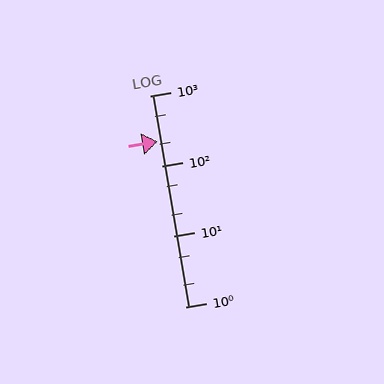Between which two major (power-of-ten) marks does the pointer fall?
The pointer is between 100 and 1000.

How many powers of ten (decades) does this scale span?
The scale spans 3 decades, from 1 to 1000.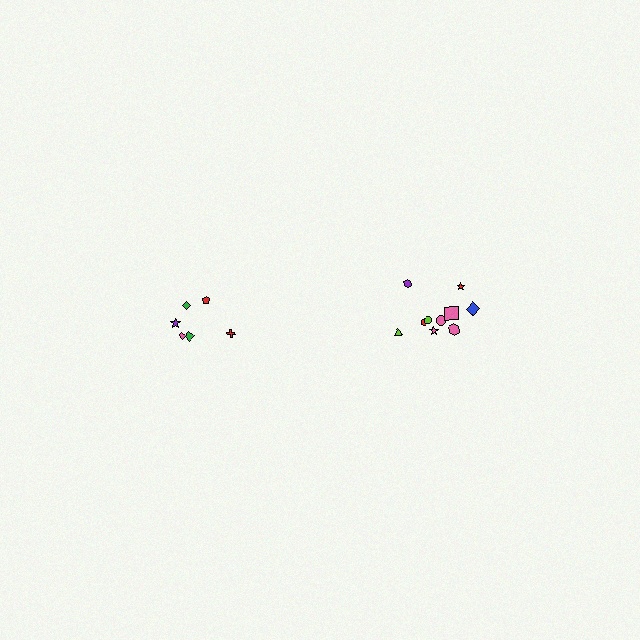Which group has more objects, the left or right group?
The right group.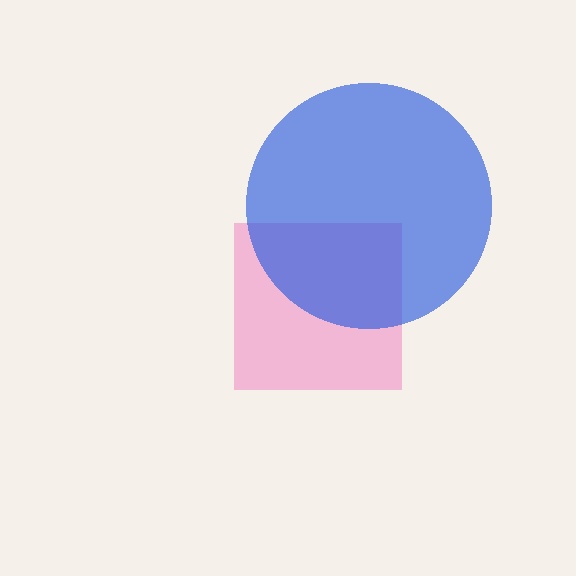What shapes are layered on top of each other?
The layered shapes are: a pink square, a blue circle.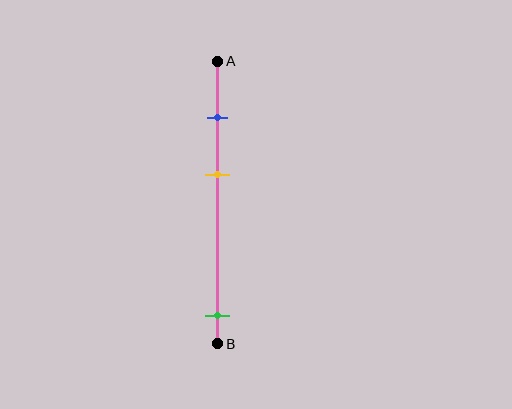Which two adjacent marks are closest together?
The blue and yellow marks are the closest adjacent pair.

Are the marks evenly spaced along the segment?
No, the marks are not evenly spaced.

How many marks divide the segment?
There are 3 marks dividing the segment.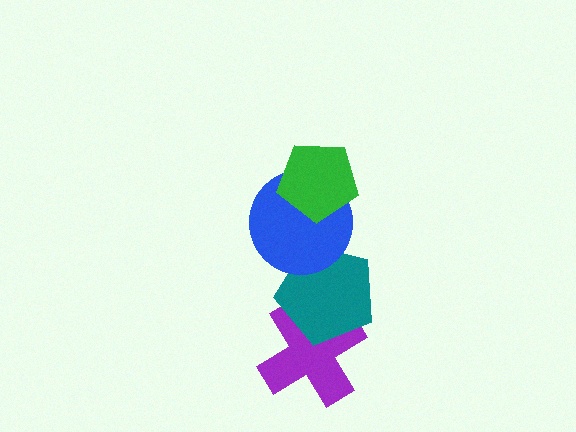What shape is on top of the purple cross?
The teal pentagon is on top of the purple cross.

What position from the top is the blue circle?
The blue circle is 2nd from the top.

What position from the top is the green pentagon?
The green pentagon is 1st from the top.